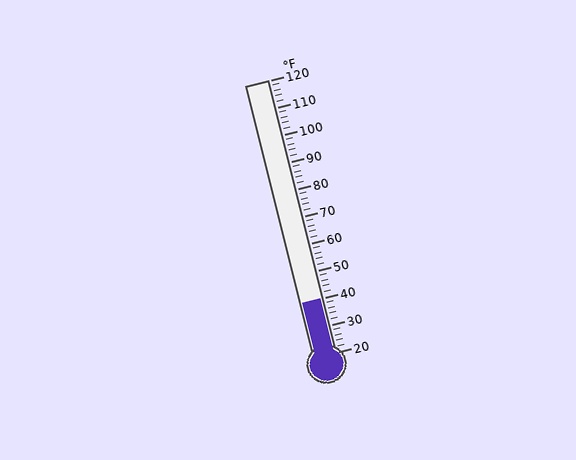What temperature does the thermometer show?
The thermometer shows approximately 40°F.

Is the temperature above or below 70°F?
The temperature is below 70°F.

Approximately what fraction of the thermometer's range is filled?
The thermometer is filled to approximately 20% of its range.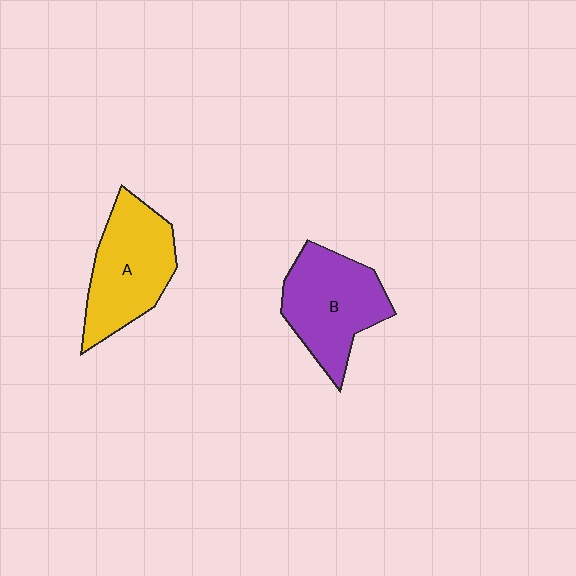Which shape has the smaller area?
Shape B (purple).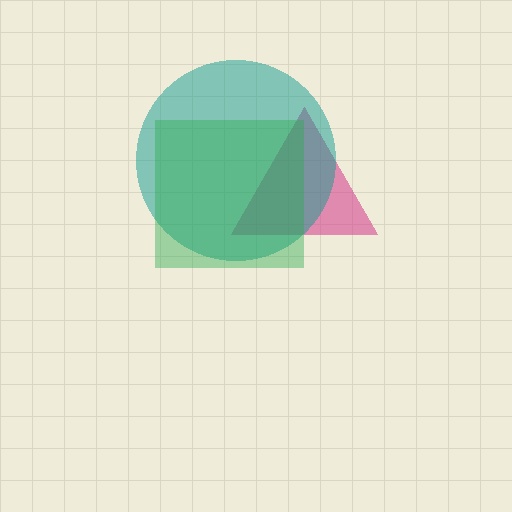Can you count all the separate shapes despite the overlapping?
Yes, there are 3 separate shapes.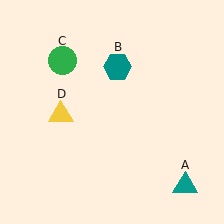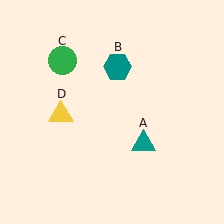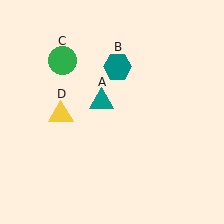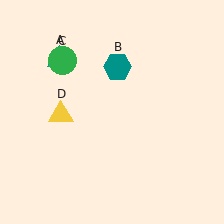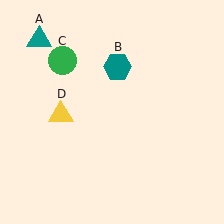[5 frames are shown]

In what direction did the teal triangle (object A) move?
The teal triangle (object A) moved up and to the left.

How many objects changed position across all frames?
1 object changed position: teal triangle (object A).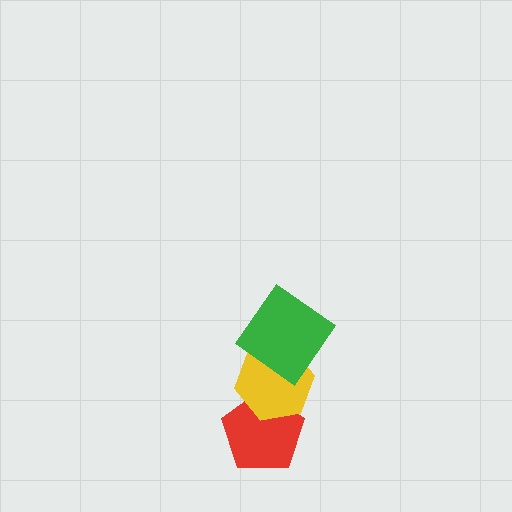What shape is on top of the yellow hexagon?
The green diamond is on top of the yellow hexagon.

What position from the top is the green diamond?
The green diamond is 1st from the top.